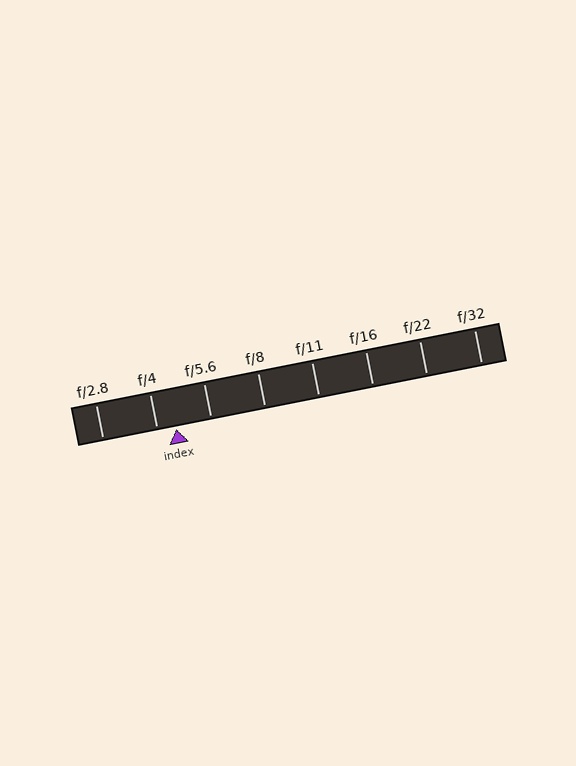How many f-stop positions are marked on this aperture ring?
There are 8 f-stop positions marked.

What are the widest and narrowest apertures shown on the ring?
The widest aperture shown is f/2.8 and the narrowest is f/32.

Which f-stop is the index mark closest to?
The index mark is closest to f/4.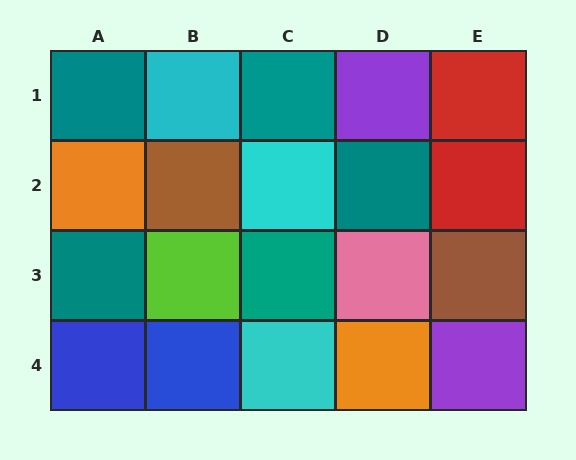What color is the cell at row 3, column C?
Teal.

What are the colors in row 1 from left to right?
Teal, cyan, teal, purple, red.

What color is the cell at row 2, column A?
Orange.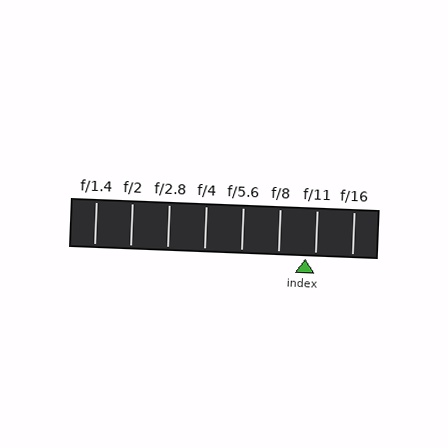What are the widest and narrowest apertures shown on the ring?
The widest aperture shown is f/1.4 and the narrowest is f/16.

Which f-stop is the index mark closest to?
The index mark is closest to f/11.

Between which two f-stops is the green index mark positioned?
The index mark is between f/8 and f/11.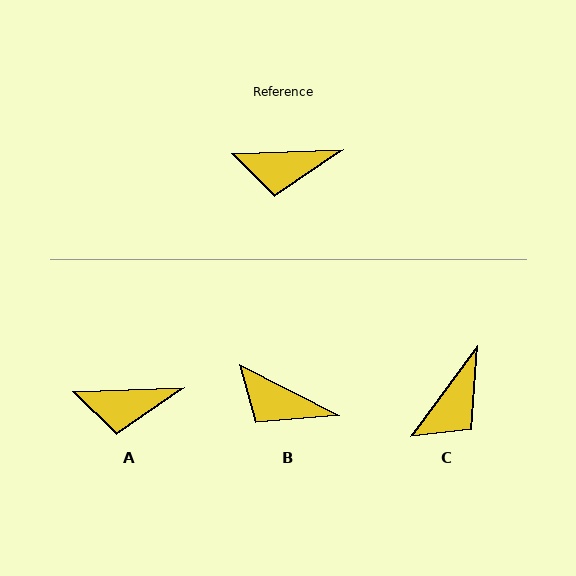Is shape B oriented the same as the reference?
No, it is off by about 29 degrees.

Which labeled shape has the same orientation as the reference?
A.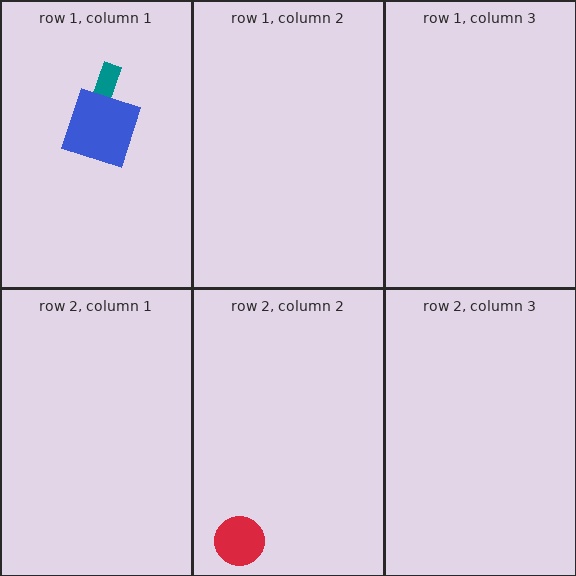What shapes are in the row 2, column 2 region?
The red circle.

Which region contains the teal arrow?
The row 1, column 1 region.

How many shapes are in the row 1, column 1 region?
2.